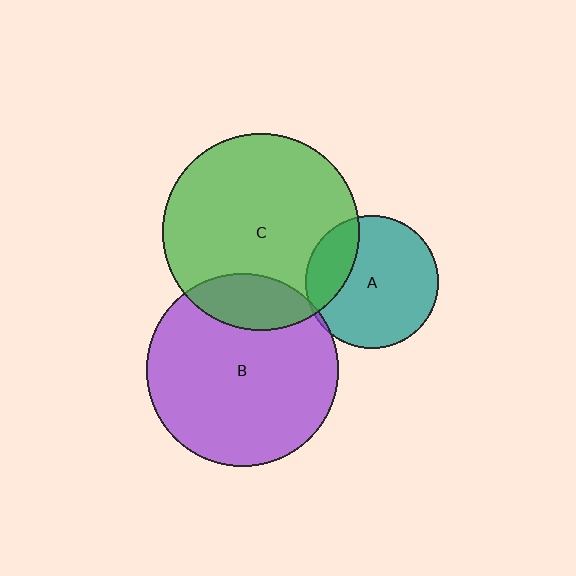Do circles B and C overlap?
Yes.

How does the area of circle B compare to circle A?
Approximately 2.1 times.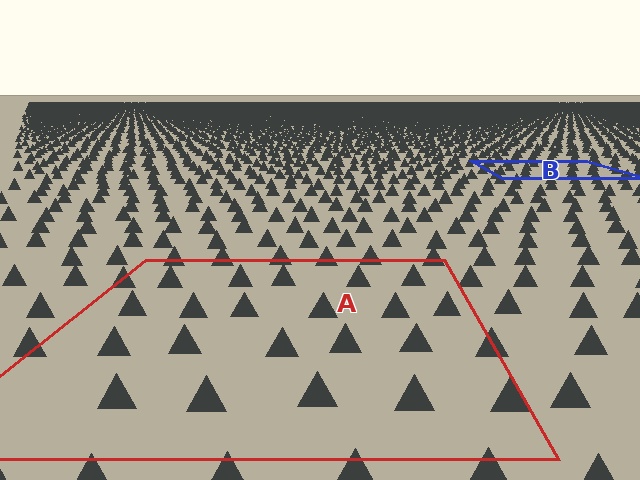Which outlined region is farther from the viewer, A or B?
Region B is farther from the viewer — the texture elements inside it appear smaller and more densely packed.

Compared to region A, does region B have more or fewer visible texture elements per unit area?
Region B has more texture elements per unit area — they are packed more densely because it is farther away.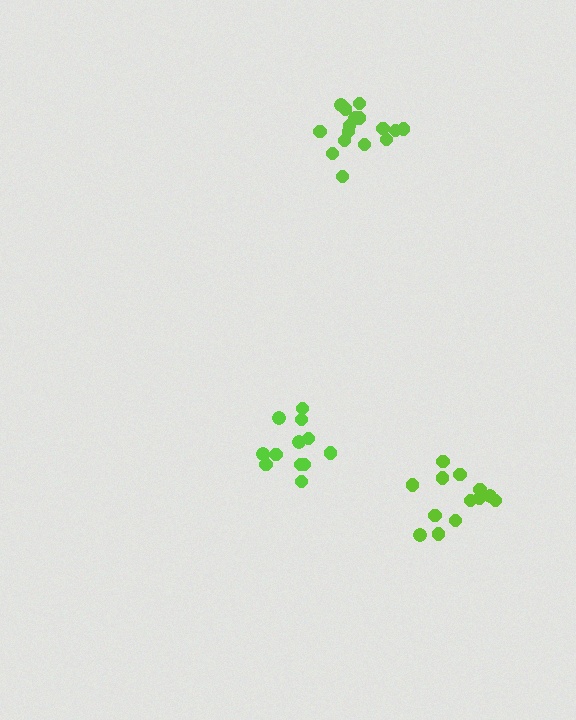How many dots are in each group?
Group 1: 12 dots, Group 2: 16 dots, Group 3: 13 dots (41 total).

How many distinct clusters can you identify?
There are 3 distinct clusters.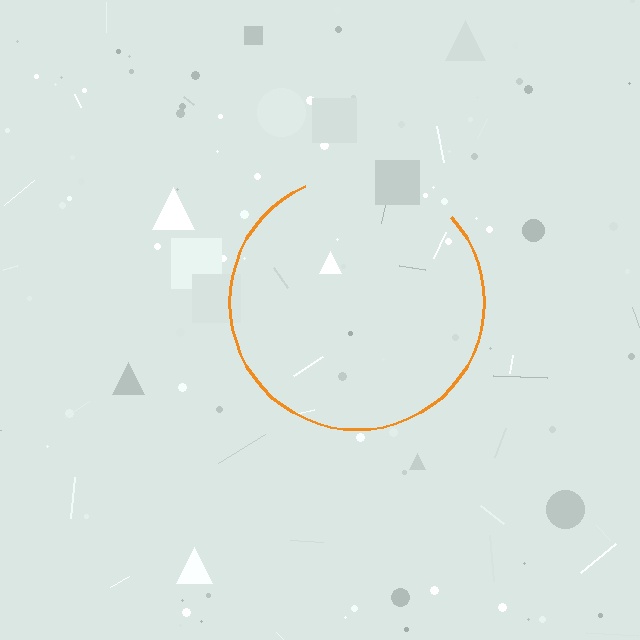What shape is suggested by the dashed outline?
The dashed outline suggests a circle.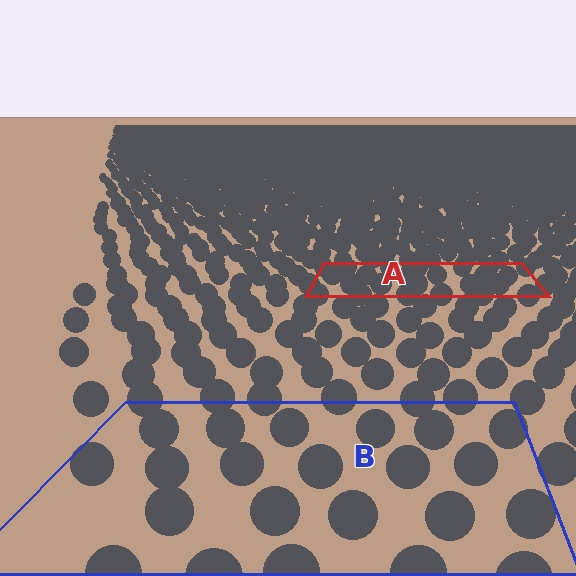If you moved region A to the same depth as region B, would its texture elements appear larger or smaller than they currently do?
They would appear larger. At a closer depth, the same texture elements are projected at a bigger on-screen size.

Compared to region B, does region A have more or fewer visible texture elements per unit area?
Region A has more texture elements per unit area — they are packed more densely because it is farther away.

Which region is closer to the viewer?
Region B is closer. The texture elements there are larger and more spread out.